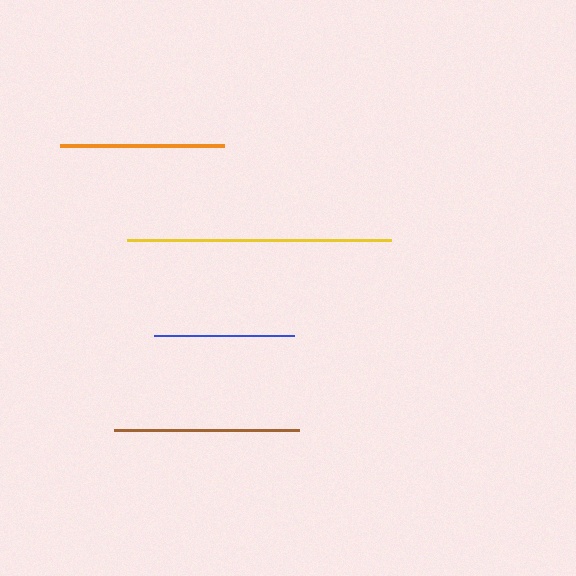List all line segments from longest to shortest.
From longest to shortest: yellow, brown, orange, blue.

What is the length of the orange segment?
The orange segment is approximately 164 pixels long.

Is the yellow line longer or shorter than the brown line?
The yellow line is longer than the brown line.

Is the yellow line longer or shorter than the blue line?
The yellow line is longer than the blue line.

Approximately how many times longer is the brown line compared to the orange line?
The brown line is approximately 1.1 times the length of the orange line.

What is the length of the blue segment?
The blue segment is approximately 140 pixels long.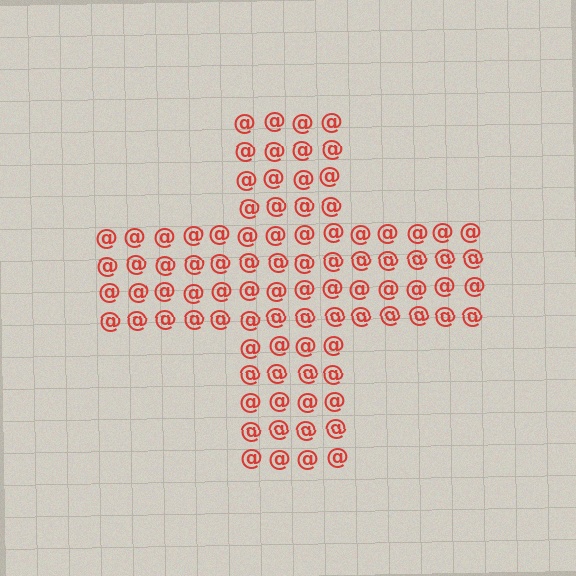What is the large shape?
The large shape is a cross.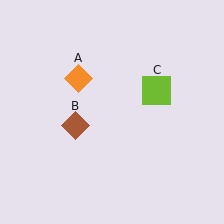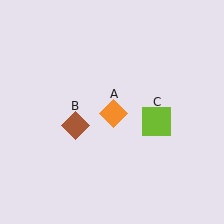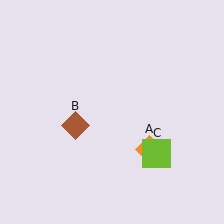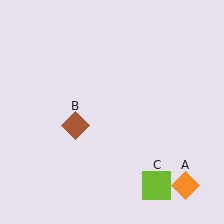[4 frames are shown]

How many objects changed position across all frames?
2 objects changed position: orange diamond (object A), lime square (object C).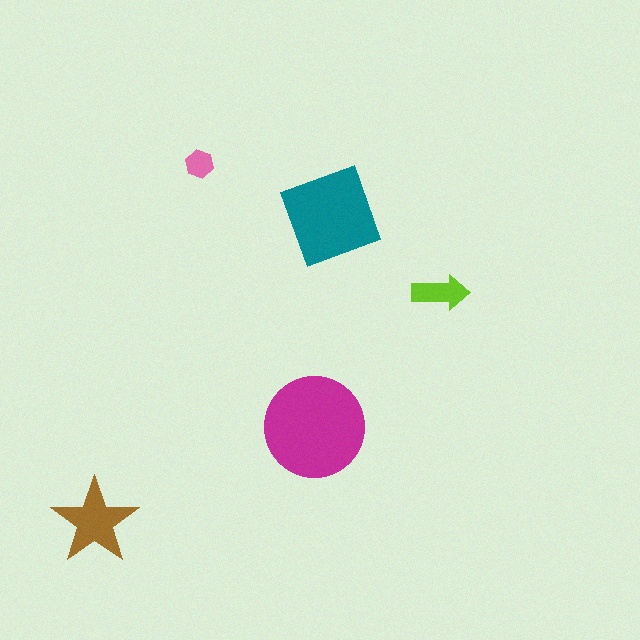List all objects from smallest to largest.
The pink hexagon, the lime arrow, the brown star, the teal diamond, the magenta circle.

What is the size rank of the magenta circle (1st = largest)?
1st.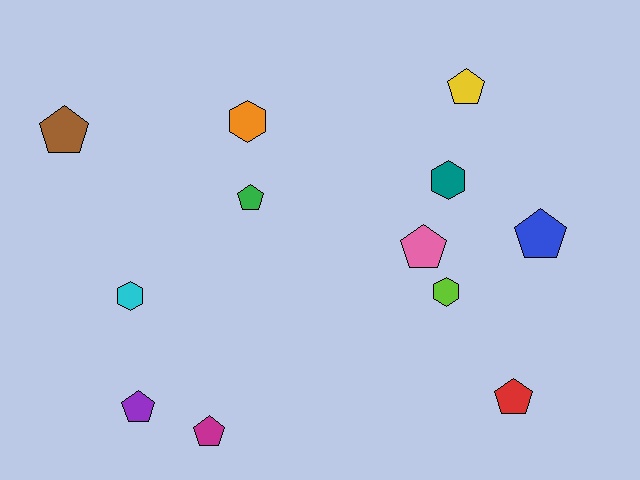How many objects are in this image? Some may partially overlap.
There are 12 objects.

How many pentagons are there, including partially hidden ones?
There are 8 pentagons.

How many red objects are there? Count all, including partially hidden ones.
There is 1 red object.